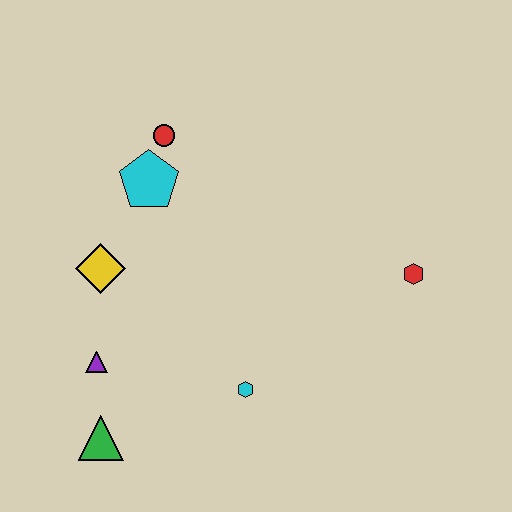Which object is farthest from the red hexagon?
The green triangle is farthest from the red hexagon.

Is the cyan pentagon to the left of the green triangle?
No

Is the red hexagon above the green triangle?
Yes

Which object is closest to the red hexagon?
The cyan hexagon is closest to the red hexagon.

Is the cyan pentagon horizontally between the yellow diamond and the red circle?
Yes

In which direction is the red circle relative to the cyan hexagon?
The red circle is above the cyan hexagon.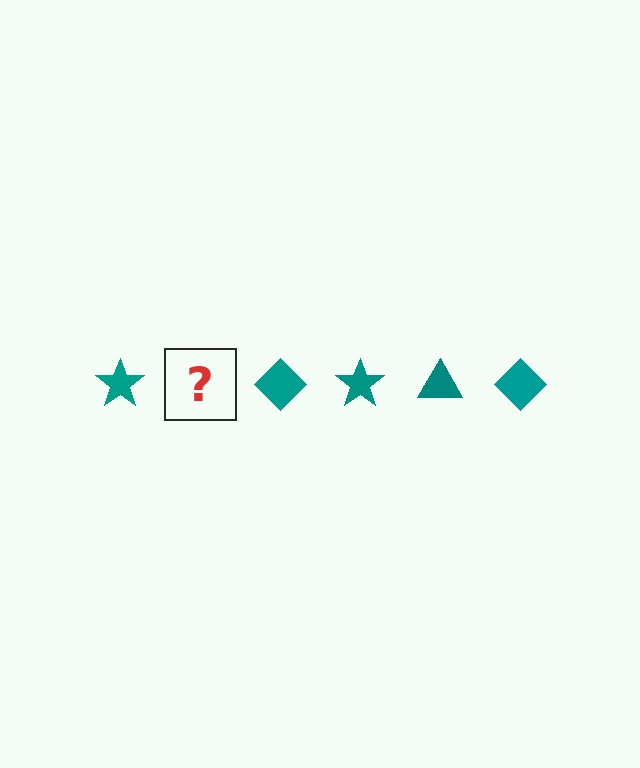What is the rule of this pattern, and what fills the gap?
The rule is that the pattern cycles through star, triangle, diamond shapes in teal. The gap should be filled with a teal triangle.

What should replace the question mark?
The question mark should be replaced with a teal triangle.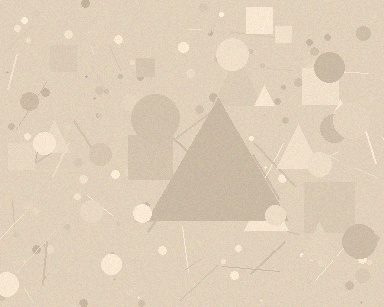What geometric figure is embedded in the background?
A triangle is embedded in the background.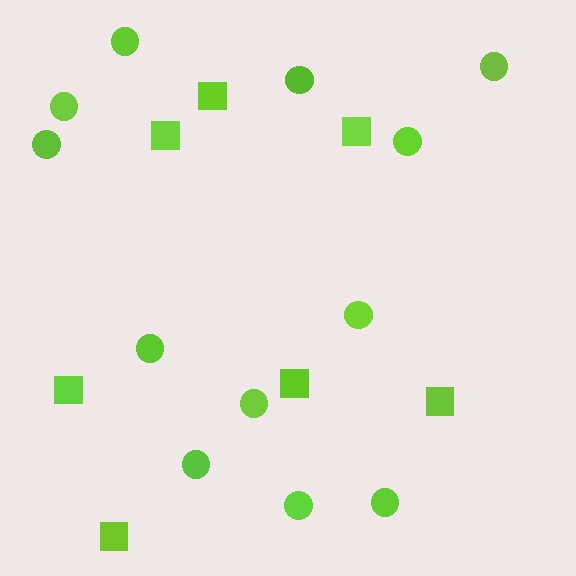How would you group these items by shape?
There are 2 groups: one group of circles (12) and one group of squares (7).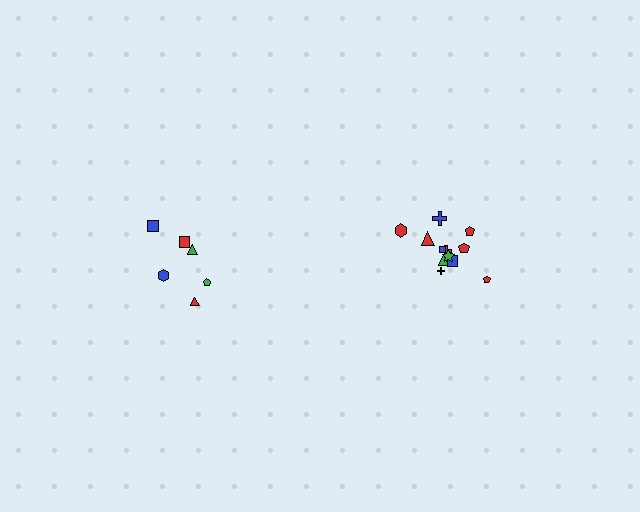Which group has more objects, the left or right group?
The right group.